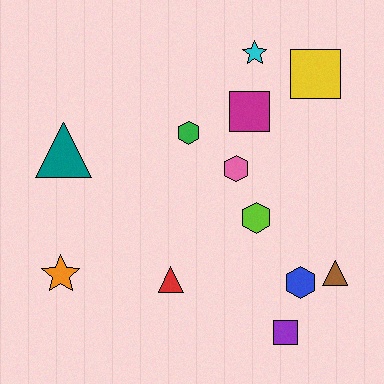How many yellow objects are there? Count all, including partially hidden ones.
There is 1 yellow object.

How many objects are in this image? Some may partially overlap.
There are 12 objects.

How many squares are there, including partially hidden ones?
There are 3 squares.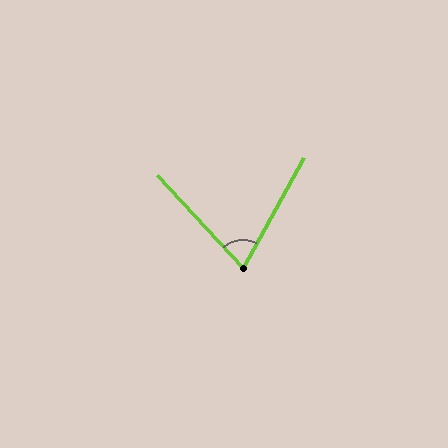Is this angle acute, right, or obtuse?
It is acute.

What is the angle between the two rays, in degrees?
Approximately 71 degrees.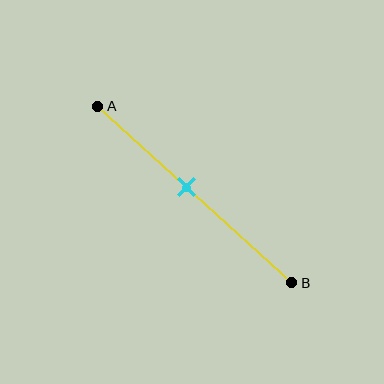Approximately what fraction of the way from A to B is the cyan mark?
The cyan mark is approximately 45% of the way from A to B.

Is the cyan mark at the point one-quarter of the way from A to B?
No, the mark is at about 45% from A, not at the 25% one-quarter point.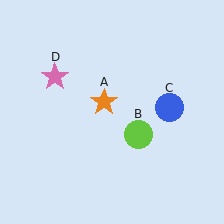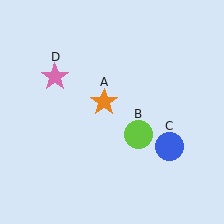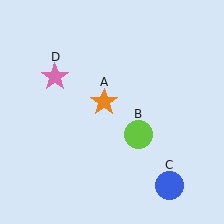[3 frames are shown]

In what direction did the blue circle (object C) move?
The blue circle (object C) moved down.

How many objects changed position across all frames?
1 object changed position: blue circle (object C).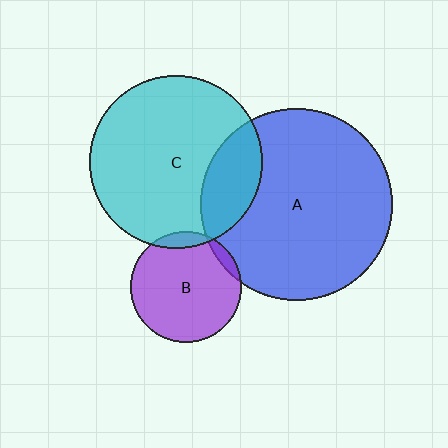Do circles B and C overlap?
Yes.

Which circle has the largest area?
Circle A (blue).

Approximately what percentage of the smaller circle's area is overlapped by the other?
Approximately 5%.